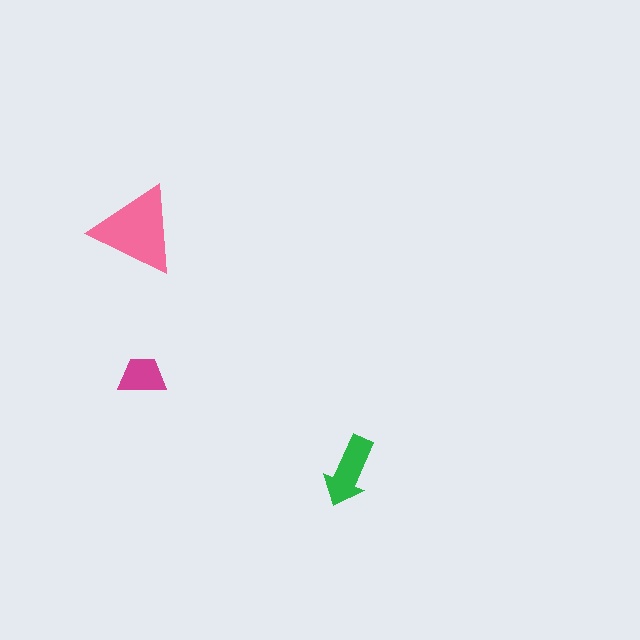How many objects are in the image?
There are 3 objects in the image.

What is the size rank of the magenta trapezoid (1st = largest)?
3rd.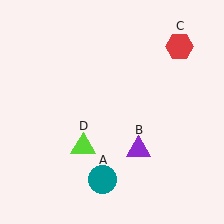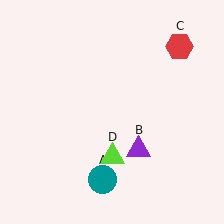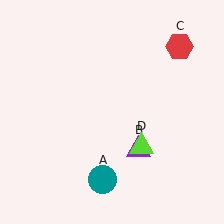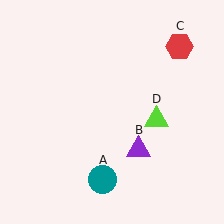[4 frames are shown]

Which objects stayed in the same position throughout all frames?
Teal circle (object A) and purple triangle (object B) and red hexagon (object C) remained stationary.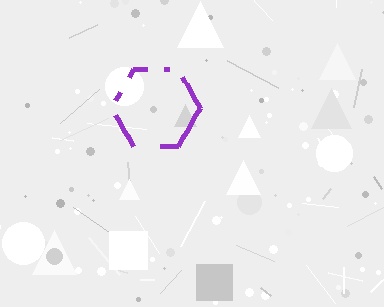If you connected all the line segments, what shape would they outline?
They would outline a hexagon.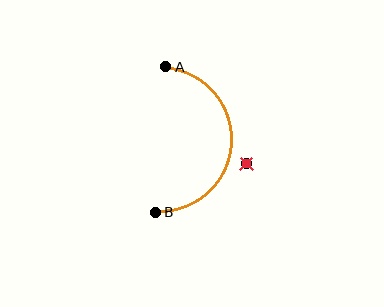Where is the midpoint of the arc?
The arc midpoint is the point on the curve farthest from the straight line joining A and B. It sits to the right of that line.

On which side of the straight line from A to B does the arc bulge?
The arc bulges to the right of the straight line connecting A and B.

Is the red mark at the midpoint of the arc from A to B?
No — the red mark does not lie on the arc at all. It sits slightly outside the curve.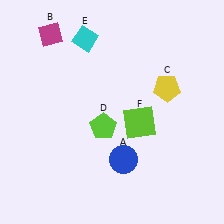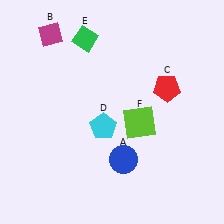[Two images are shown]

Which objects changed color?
C changed from yellow to red. D changed from lime to cyan. E changed from cyan to green.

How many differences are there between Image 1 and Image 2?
There are 3 differences between the two images.